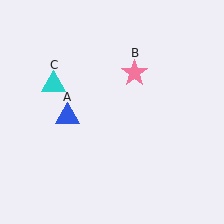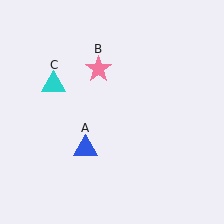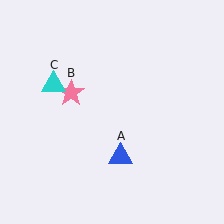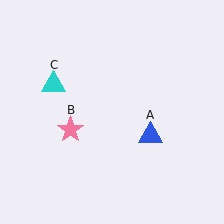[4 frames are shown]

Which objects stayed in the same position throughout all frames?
Cyan triangle (object C) remained stationary.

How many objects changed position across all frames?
2 objects changed position: blue triangle (object A), pink star (object B).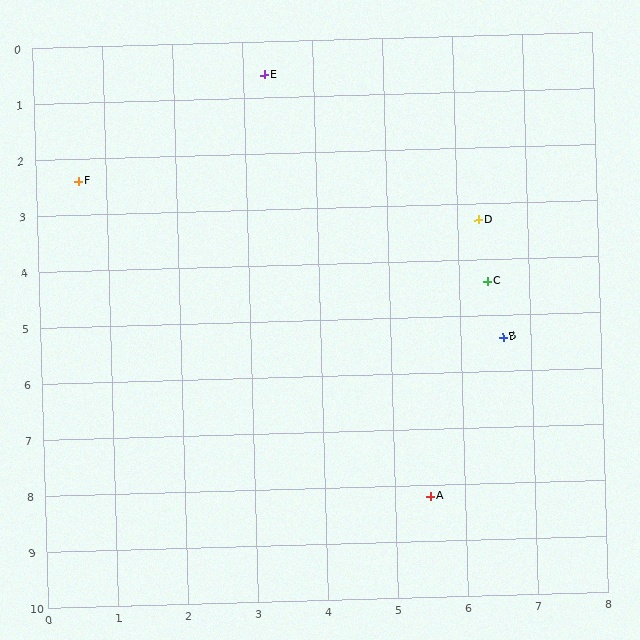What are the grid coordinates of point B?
Point B is at approximately (6.6, 5.4).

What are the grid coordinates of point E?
Point E is at approximately (3.3, 0.6).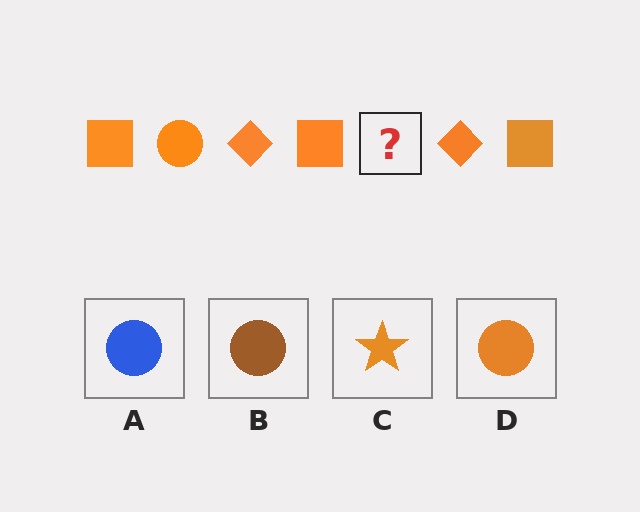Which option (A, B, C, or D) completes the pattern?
D.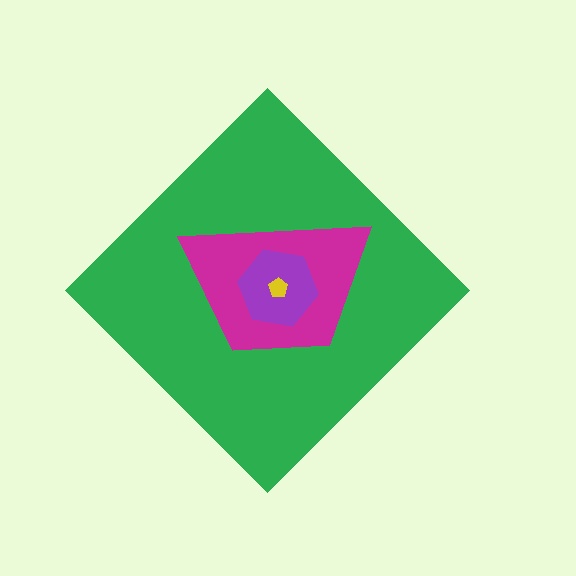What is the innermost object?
The yellow pentagon.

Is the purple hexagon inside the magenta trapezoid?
Yes.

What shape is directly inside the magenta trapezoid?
The purple hexagon.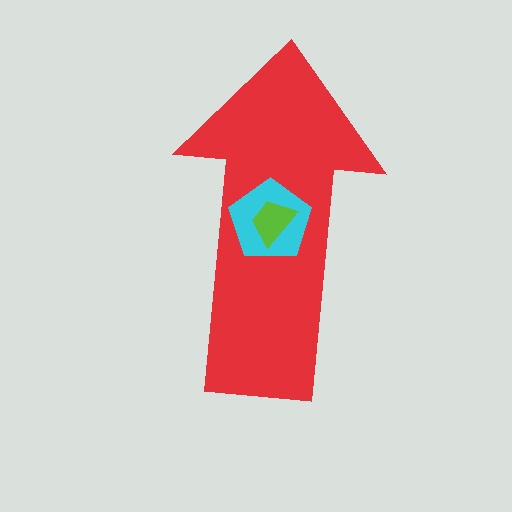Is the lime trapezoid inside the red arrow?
Yes.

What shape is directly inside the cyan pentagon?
The lime trapezoid.